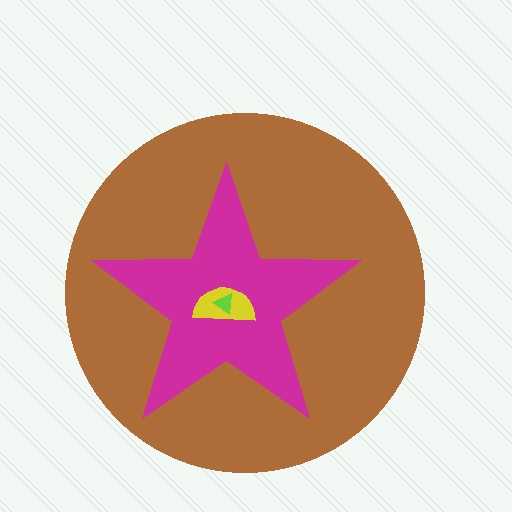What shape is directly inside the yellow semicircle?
The lime triangle.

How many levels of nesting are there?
4.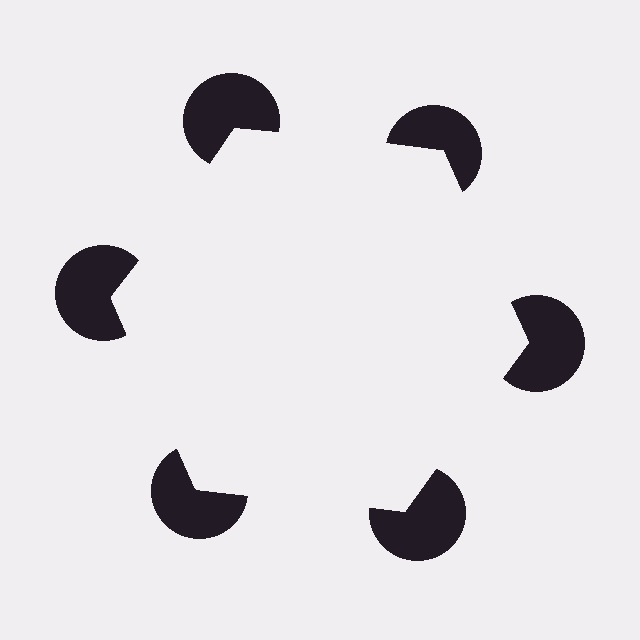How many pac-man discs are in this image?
There are 6 — one at each vertex of the illusory hexagon.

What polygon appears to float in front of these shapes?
An illusory hexagon — its edges are inferred from the aligned wedge cuts in the pac-man discs, not physically drawn.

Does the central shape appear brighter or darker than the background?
It typically appears slightly brighter than the background, even though no actual brightness change is drawn.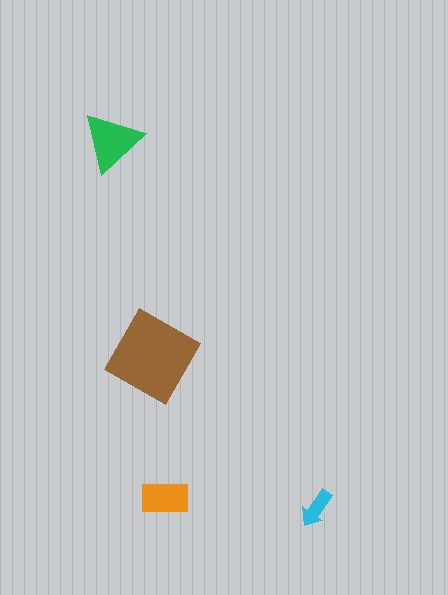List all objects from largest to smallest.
The brown square, the green triangle, the orange rectangle, the cyan arrow.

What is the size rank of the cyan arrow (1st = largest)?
4th.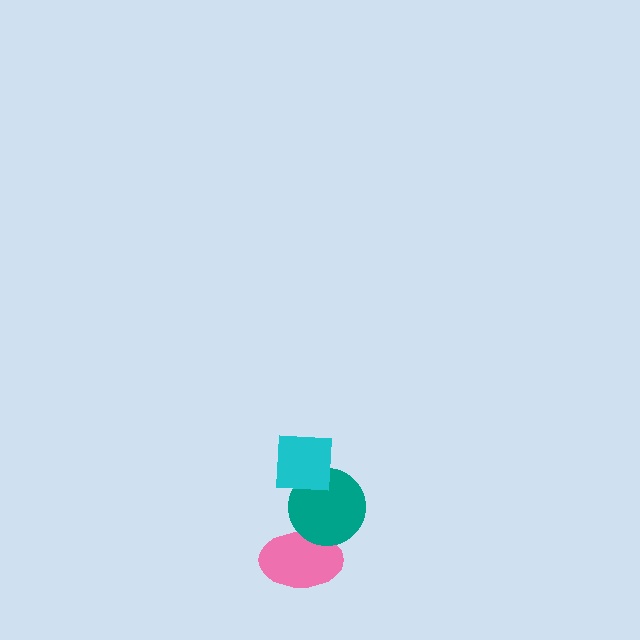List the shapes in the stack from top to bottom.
From top to bottom: the cyan square, the teal circle, the pink ellipse.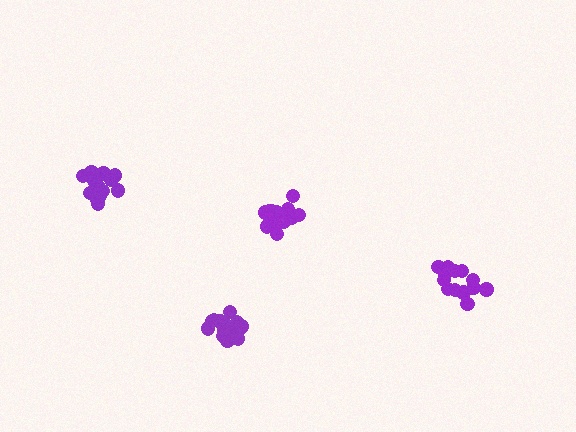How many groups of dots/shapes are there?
There are 4 groups.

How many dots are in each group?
Group 1: 14 dots, Group 2: 19 dots, Group 3: 15 dots, Group 4: 14 dots (62 total).